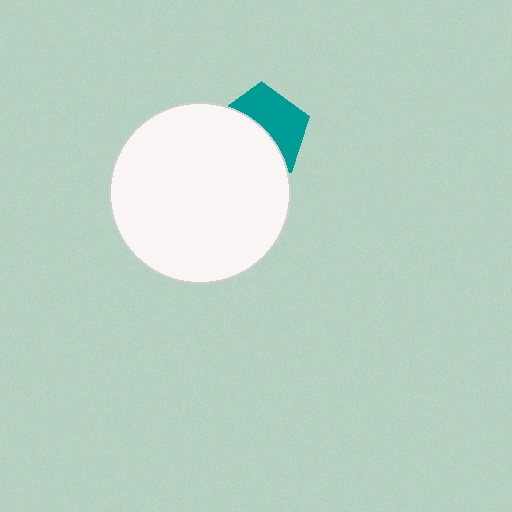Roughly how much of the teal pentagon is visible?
About half of it is visible (roughly 49%).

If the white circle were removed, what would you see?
You would see the complete teal pentagon.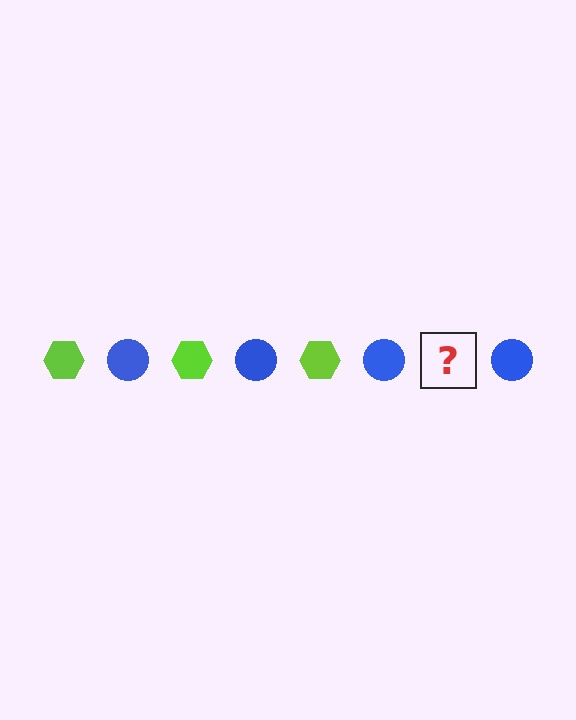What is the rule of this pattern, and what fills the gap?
The rule is that the pattern alternates between lime hexagon and blue circle. The gap should be filled with a lime hexagon.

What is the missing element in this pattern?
The missing element is a lime hexagon.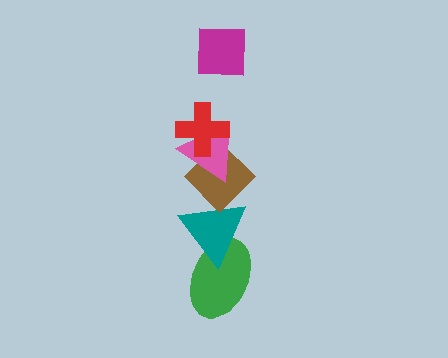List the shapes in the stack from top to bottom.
From top to bottom: the magenta square, the red cross, the pink triangle, the brown diamond, the teal triangle, the green ellipse.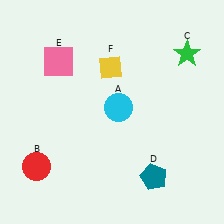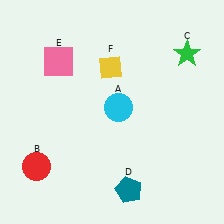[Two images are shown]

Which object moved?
The teal pentagon (D) moved left.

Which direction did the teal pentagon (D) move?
The teal pentagon (D) moved left.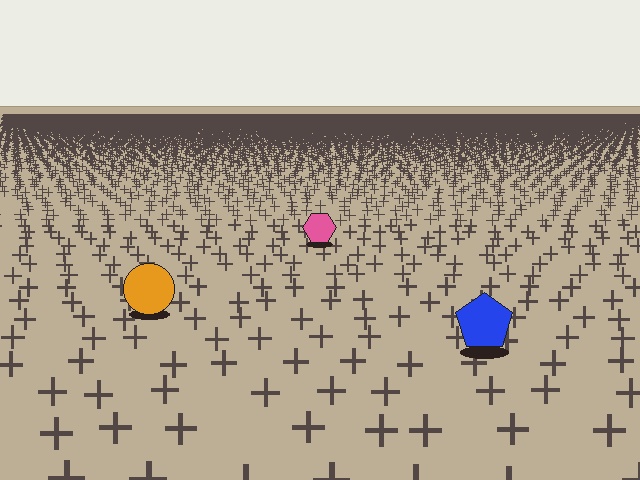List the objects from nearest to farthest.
From nearest to farthest: the blue pentagon, the orange circle, the pink hexagon.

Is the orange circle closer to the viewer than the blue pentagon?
No. The blue pentagon is closer — you can tell from the texture gradient: the ground texture is coarser near it.